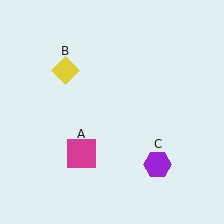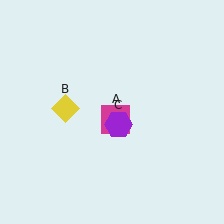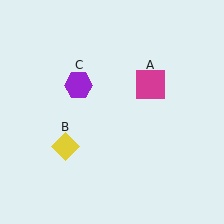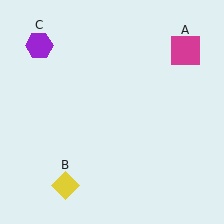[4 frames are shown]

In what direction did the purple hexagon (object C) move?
The purple hexagon (object C) moved up and to the left.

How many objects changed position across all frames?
3 objects changed position: magenta square (object A), yellow diamond (object B), purple hexagon (object C).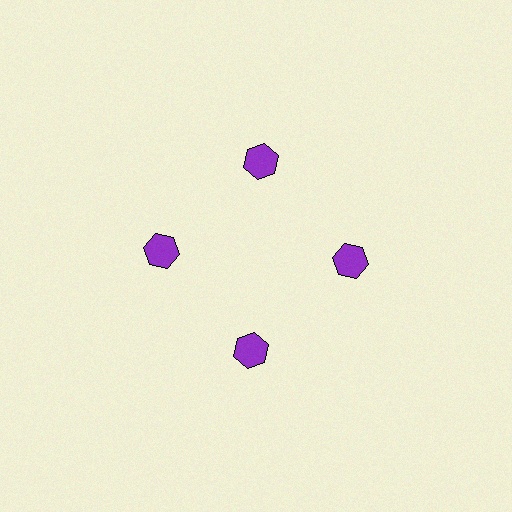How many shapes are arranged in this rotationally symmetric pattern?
There are 4 shapes, arranged in 4 groups of 1.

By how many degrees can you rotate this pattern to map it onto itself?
The pattern maps onto itself every 90 degrees of rotation.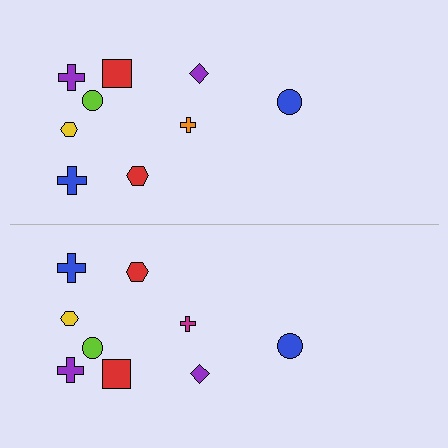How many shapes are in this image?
There are 18 shapes in this image.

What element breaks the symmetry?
The magenta cross on the bottom side breaks the symmetry — its mirror counterpart is orange.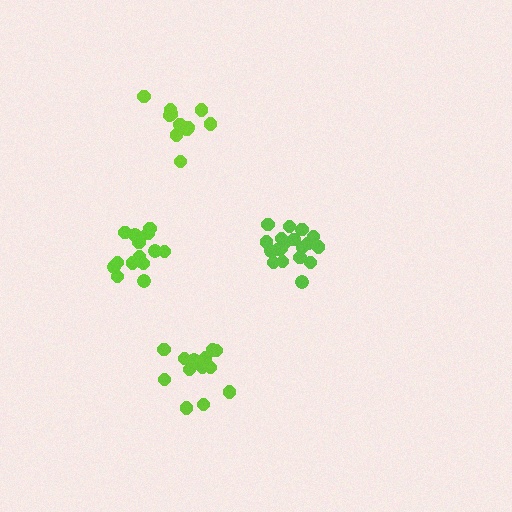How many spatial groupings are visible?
There are 4 spatial groupings.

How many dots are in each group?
Group 1: 14 dots, Group 2: 19 dots, Group 3: 16 dots, Group 4: 13 dots (62 total).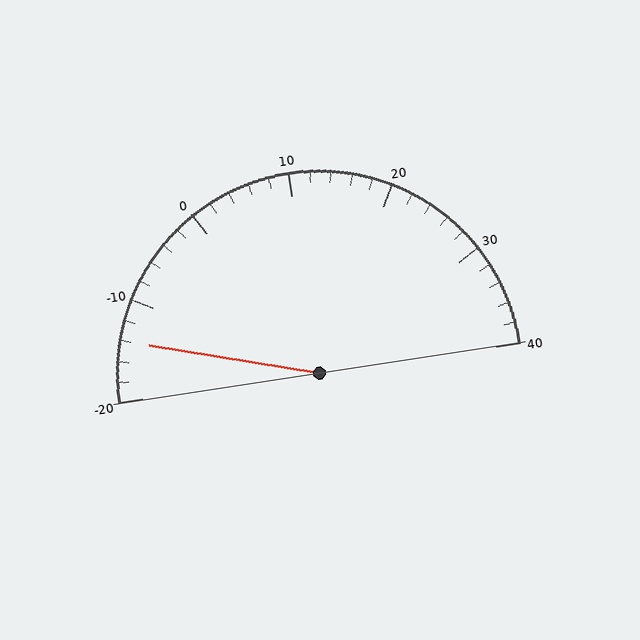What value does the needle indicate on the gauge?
The needle indicates approximately -14.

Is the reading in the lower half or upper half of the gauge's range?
The reading is in the lower half of the range (-20 to 40).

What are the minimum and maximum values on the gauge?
The gauge ranges from -20 to 40.